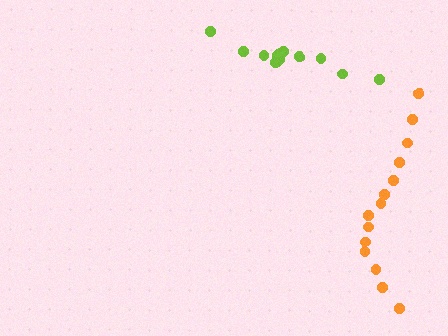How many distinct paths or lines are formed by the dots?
There are 2 distinct paths.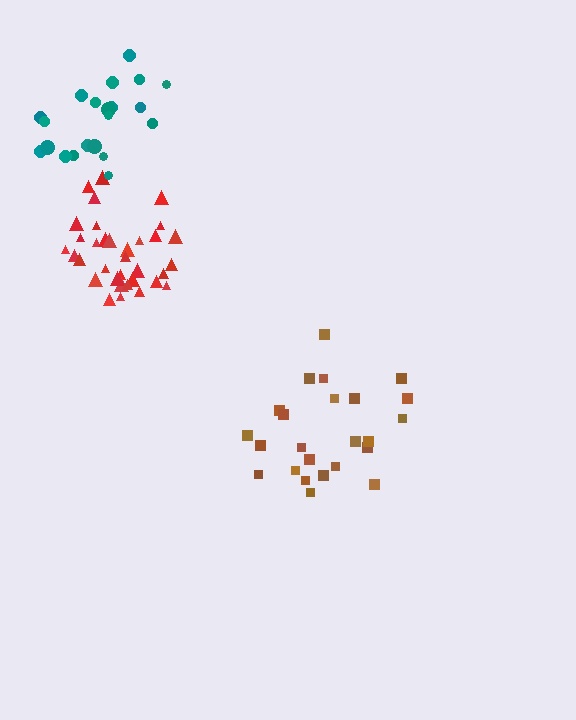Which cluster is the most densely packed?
Red.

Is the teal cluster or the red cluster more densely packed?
Red.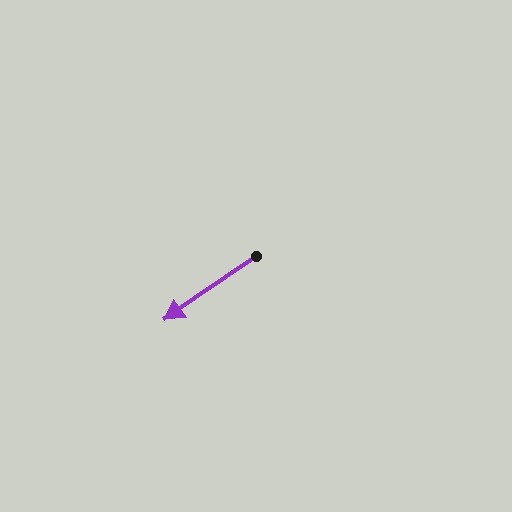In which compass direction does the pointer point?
Southwest.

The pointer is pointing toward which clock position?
Roughly 8 o'clock.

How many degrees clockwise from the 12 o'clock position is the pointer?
Approximately 235 degrees.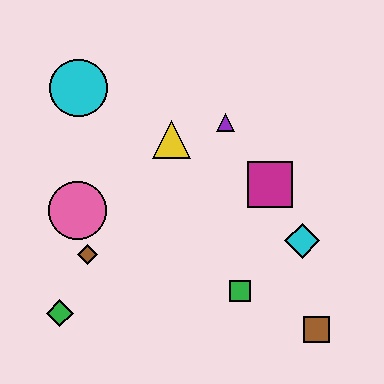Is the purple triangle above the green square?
Yes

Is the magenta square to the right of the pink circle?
Yes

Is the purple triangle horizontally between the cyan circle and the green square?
Yes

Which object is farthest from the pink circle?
The brown square is farthest from the pink circle.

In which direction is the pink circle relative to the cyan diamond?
The pink circle is to the left of the cyan diamond.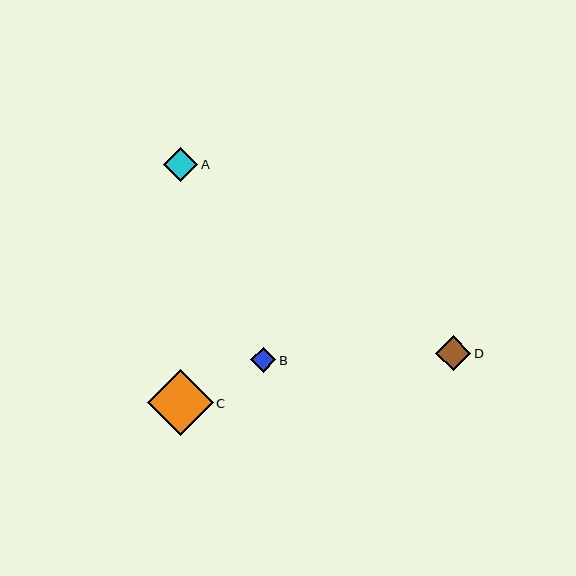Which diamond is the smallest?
Diamond B is the smallest with a size of approximately 25 pixels.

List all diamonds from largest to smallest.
From largest to smallest: C, D, A, B.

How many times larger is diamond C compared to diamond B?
Diamond C is approximately 2.6 times the size of diamond B.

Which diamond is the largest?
Diamond C is the largest with a size of approximately 66 pixels.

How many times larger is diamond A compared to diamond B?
Diamond A is approximately 1.4 times the size of diamond B.